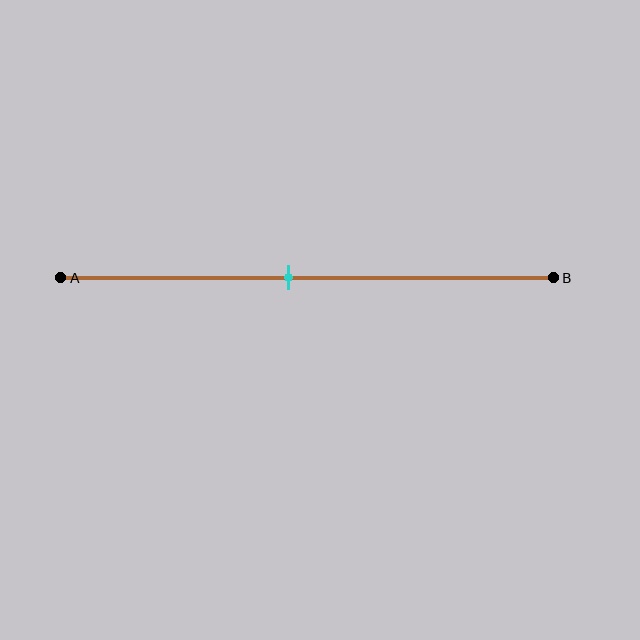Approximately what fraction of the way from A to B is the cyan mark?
The cyan mark is approximately 45% of the way from A to B.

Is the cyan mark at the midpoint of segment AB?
No, the mark is at about 45% from A, not at the 50% midpoint.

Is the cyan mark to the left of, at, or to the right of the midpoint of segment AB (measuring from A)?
The cyan mark is to the left of the midpoint of segment AB.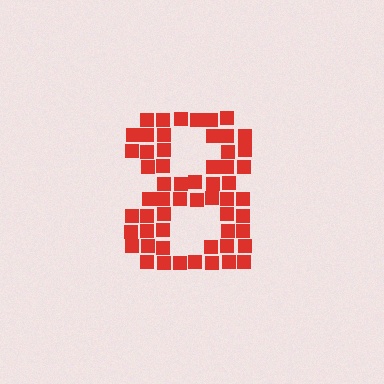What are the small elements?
The small elements are squares.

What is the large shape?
The large shape is the digit 8.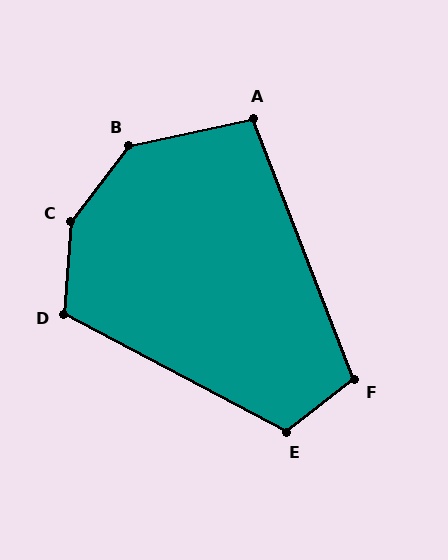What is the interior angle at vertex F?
Approximately 106 degrees (obtuse).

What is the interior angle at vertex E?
Approximately 115 degrees (obtuse).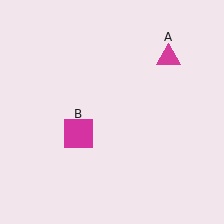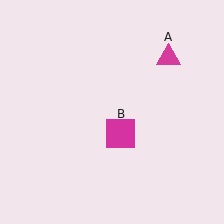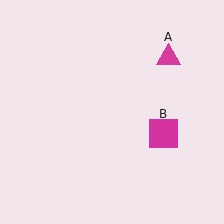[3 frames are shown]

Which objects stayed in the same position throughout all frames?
Magenta triangle (object A) remained stationary.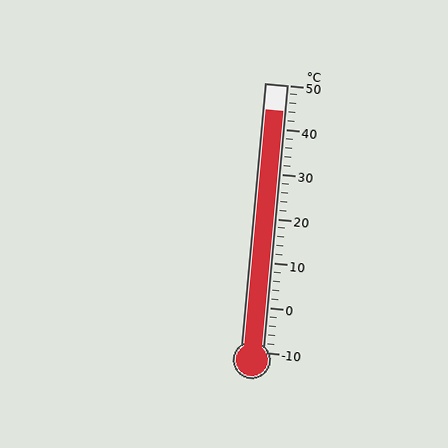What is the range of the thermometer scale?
The thermometer scale ranges from -10°C to 50°C.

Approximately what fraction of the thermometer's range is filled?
The thermometer is filled to approximately 90% of its range.